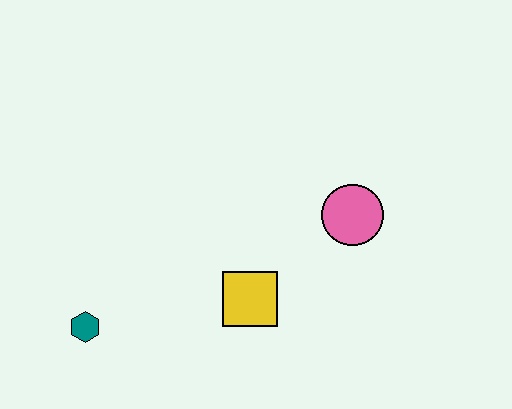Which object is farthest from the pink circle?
The teal hexagon is farthest from the pink circle.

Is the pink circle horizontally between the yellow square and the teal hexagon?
No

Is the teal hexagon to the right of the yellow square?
No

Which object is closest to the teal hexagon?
The yellow square is closest to the teal hexagon.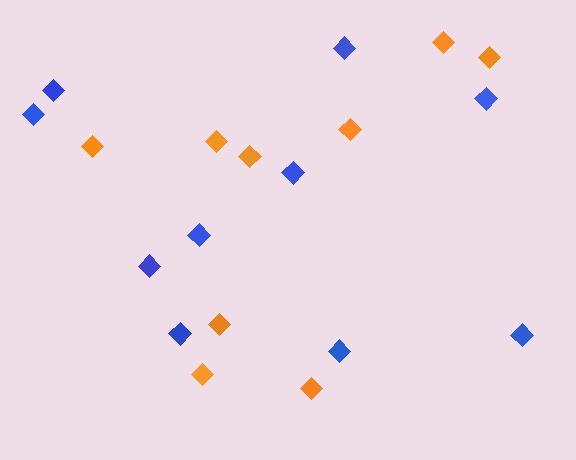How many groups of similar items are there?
There are 2 groups: one group of orange diamonds (9) and one group of blue diamonds (10).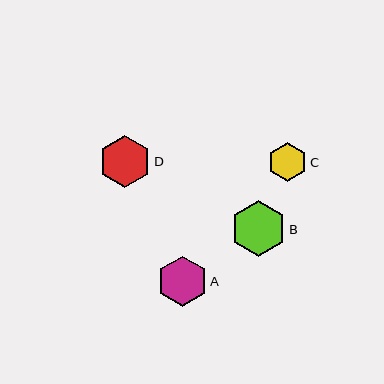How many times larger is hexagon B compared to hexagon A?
Hexagon B is approximately 1.1 times the size of hexagon A.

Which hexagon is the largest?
Hexagon B is the largest with a size of approximately 56 pixels.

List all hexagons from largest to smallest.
From largest to smallest: B, D, A, C.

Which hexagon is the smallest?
Hexagon C is the smallest with a size of approximately 40 pixels.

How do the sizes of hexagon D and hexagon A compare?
Hexagon D and hexagon A are approximately the same size.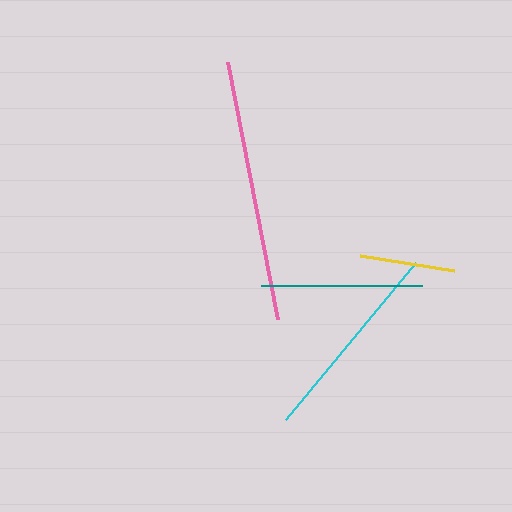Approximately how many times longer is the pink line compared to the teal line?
The pink line is approximately 1.6 times the length of the teal line.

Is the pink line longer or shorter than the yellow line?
The pink line is longer than the yellow line.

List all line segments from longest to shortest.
From longest to shortest: pink, cyan, teal, yellow.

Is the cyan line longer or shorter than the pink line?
The pink line is longer than the cyan line.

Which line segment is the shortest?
The yellow line is the shortest at approximately 95 pixels.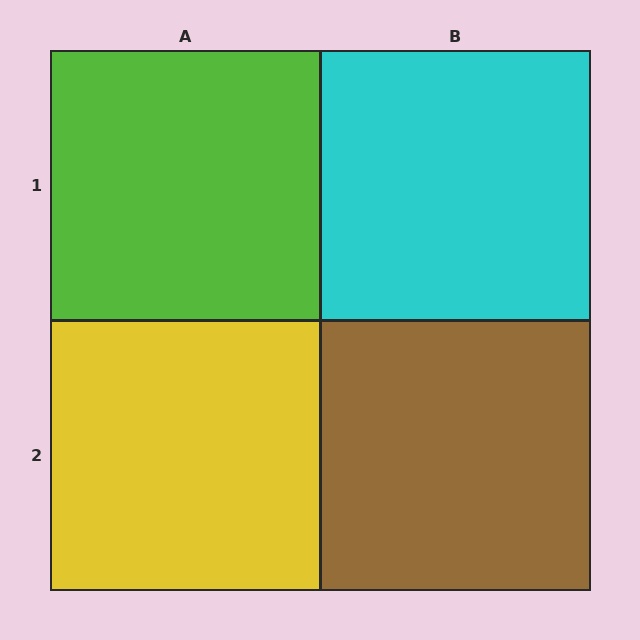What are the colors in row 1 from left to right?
Lime, cyan.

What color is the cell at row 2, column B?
Brown.